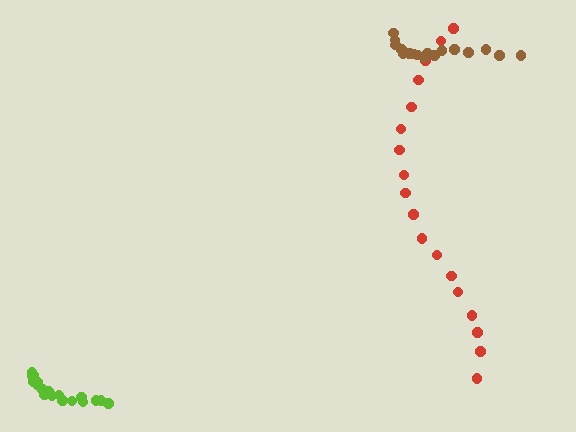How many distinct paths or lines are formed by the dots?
There are 3 distinct paths.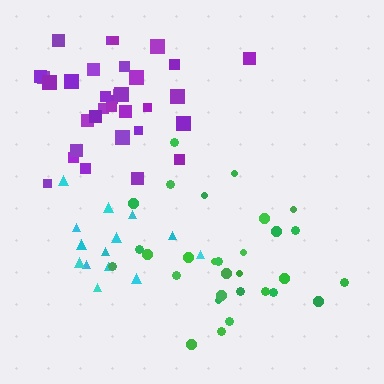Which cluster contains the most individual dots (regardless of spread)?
Purple (33).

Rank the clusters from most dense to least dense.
purple, green, cyan.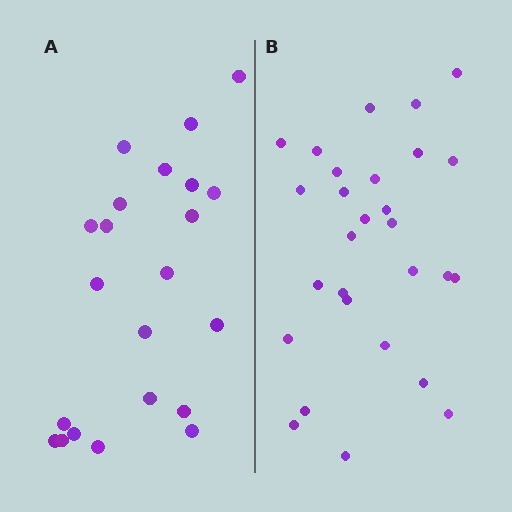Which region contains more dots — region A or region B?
Region B (the right region) has more dots.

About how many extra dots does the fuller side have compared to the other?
Region B has about 6 more dots than region A.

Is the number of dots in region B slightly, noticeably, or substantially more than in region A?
Region B has noticeably more, but not dramatically so. The ratio is roughly 1.3 to 1.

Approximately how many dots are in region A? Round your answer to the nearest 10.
About 20 dots. (The exact count is 22, which rounds to 20.)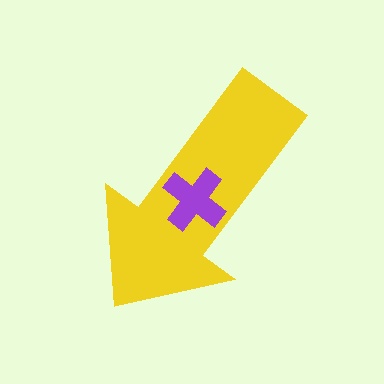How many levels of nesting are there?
2.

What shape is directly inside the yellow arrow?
The purple cross.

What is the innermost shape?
The purple cross.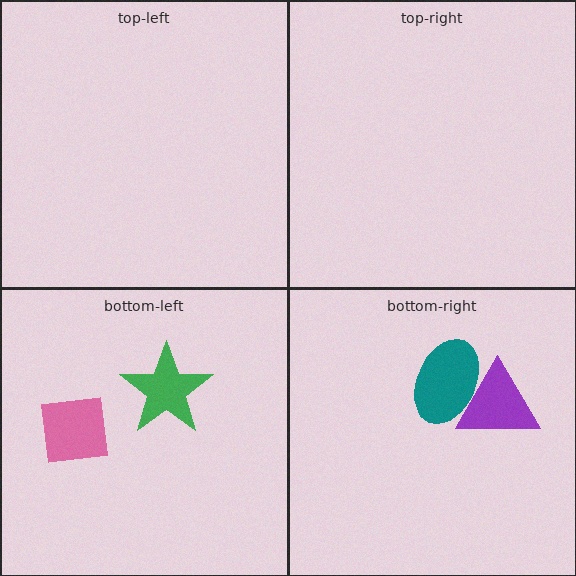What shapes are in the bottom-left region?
The pink square, the green star.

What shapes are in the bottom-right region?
The teal ellipse, the purple triangle.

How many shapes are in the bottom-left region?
2.